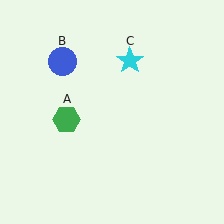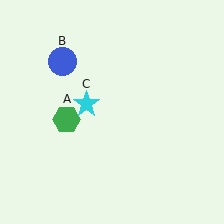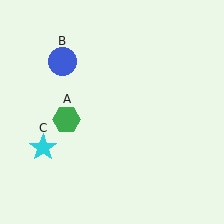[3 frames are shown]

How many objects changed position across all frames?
1 object changed position: cyan star (object C).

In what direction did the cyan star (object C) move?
The cyan star (object C) moved down and to the left.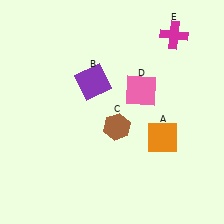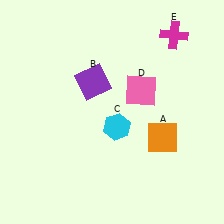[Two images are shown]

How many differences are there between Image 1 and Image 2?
There is 1 difference between the two images.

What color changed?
The hexagon (C) changed from brown in Image 1 to cyan in Image 2.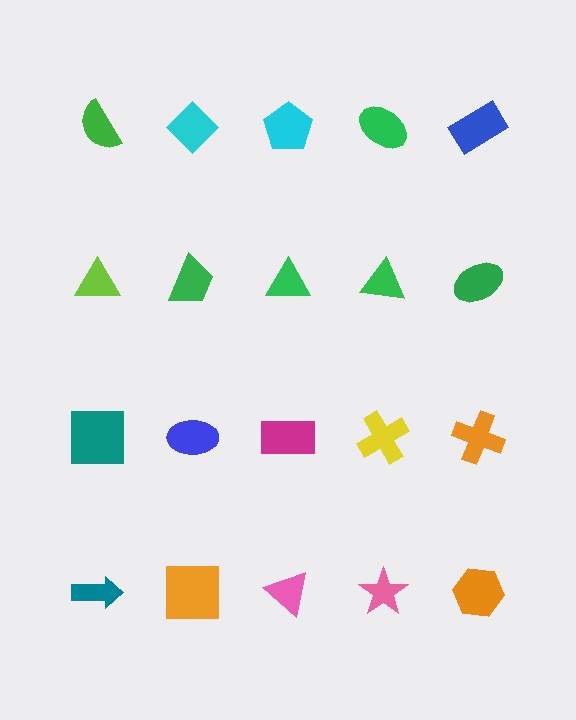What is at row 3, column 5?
An orange cross.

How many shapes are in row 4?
5 shapes.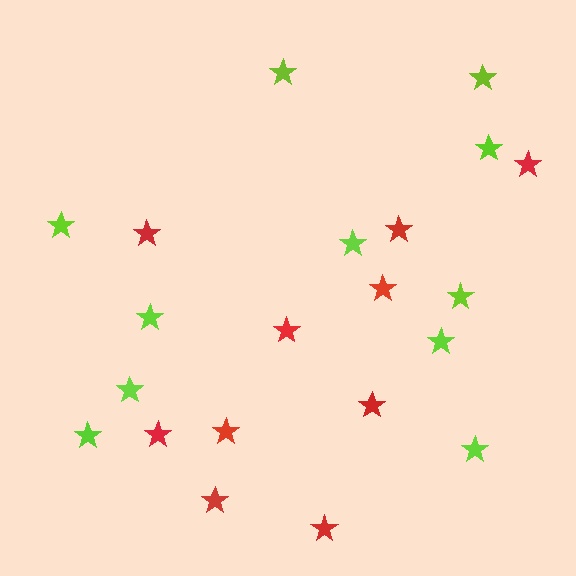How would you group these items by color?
There are 2 groups: one group of lime stars (11) and one group of red stars (10).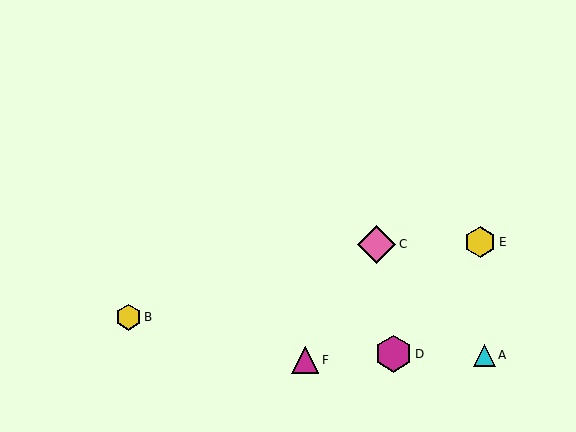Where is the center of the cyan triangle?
The center of the cyan triangle is at (484, 355).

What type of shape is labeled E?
Shape E is a yellow hexagon.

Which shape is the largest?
The pink diamond (labeled C) is the largest.